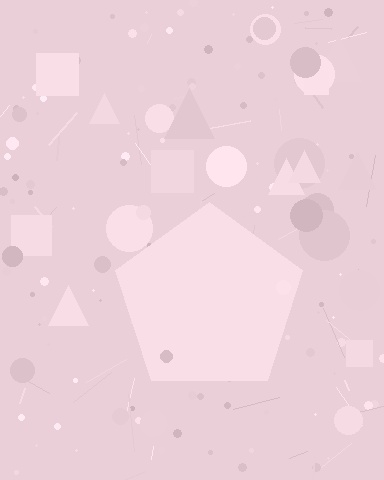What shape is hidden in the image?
A pentagon is hidden in the image.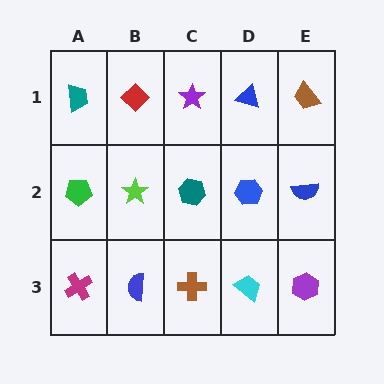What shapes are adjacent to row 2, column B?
A red diamond (row 1, column B), a blue semicircle (row 3, column B), a green pentagon (row 2, column A), a teal hexagon (row 2, column C).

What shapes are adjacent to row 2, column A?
A teal trapezoid (row 1, column A), a magenta cross (row 3, column A), a lime star (row 2, column B).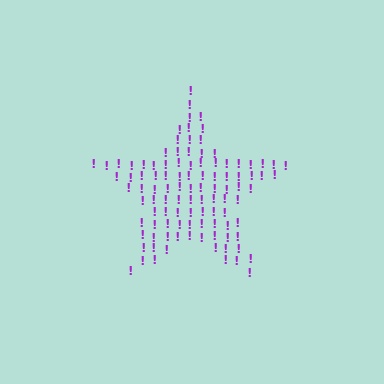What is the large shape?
The large shape is a star.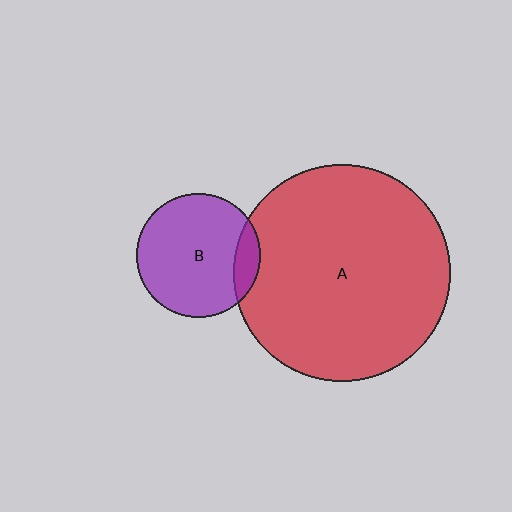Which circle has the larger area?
Circle A (red).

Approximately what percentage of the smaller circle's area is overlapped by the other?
Approximately 15%.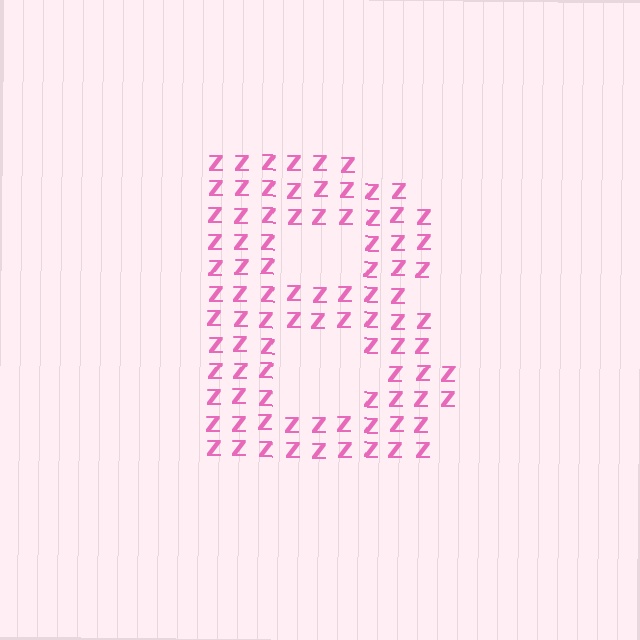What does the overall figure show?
The overall figure shows the letter B.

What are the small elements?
The small elements are letter Z's.